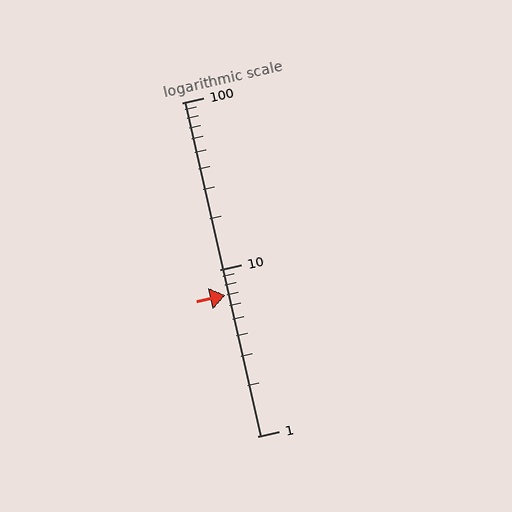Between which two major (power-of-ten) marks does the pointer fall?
The pointer is between 1 and 10.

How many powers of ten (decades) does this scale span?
The scale spans 2 decades, from 1 to 100.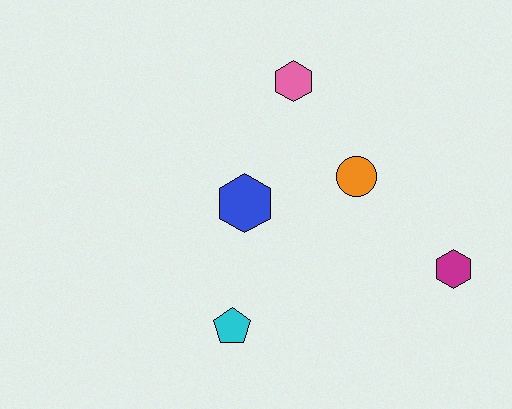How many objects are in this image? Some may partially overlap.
There are 5 objects.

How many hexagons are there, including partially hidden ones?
There are 3 hexagons.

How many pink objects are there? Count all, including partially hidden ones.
There is 1 pink object.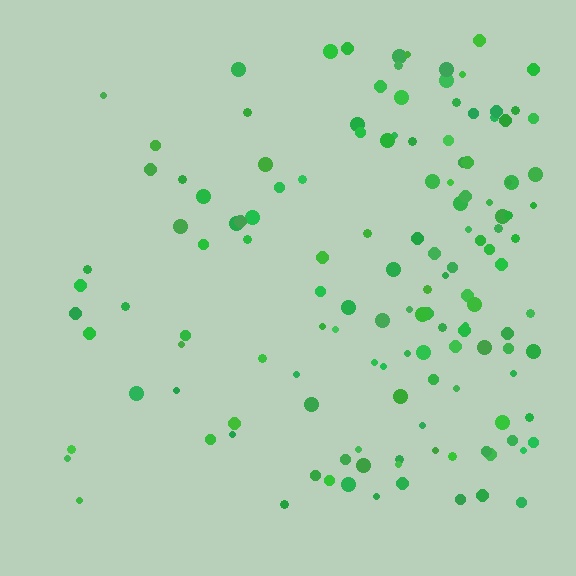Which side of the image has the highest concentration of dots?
The right.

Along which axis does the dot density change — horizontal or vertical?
Horizontal.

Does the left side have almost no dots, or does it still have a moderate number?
Still a moderate number, just noticeably fewer than the right.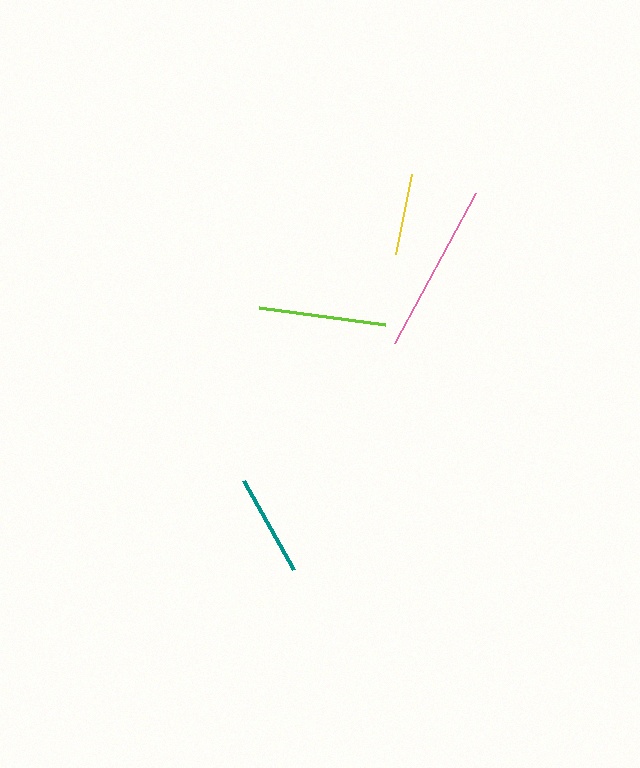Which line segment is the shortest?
The yellow line is the shortest at approximately 81 pixels.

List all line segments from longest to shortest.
From longest to shortest: pink, lime, teal, yellow.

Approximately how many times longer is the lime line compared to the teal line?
The lime line is approximately 1.2 times the length of the teal line.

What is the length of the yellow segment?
The yellow segment is approximately 81 pixels long.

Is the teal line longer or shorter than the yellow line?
The teal line is longer than the yellow line.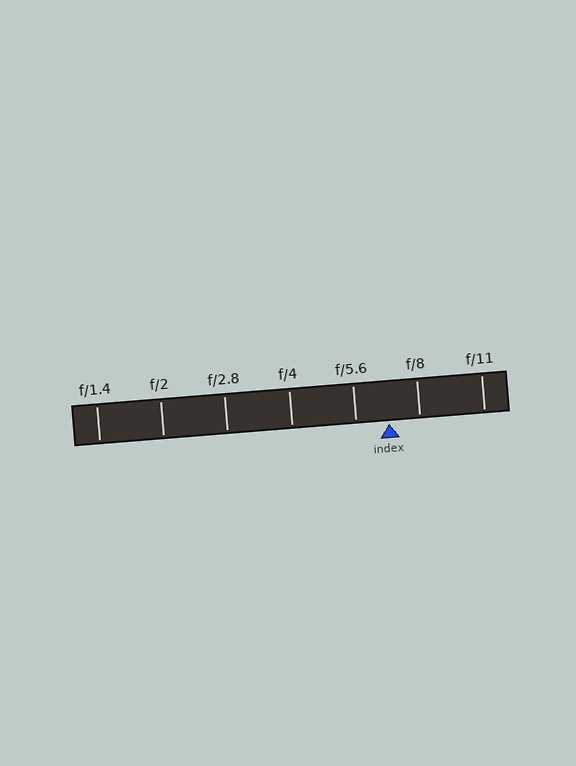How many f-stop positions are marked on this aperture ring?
There are 7 f-stop positions marked.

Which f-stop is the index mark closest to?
The index mark is closest to f/8.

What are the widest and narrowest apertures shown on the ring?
The widest aperture shown is f/1.4 and the narrowest is f/11.